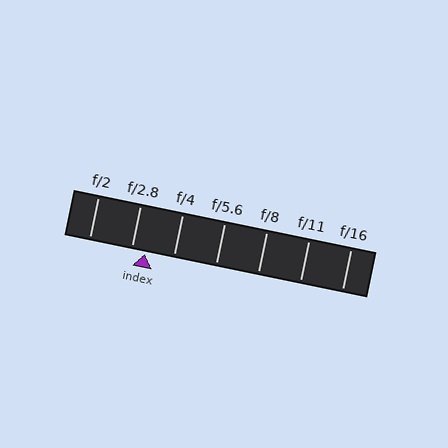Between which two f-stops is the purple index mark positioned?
The index mark is between f/2.8 and f/4.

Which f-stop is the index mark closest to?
The index mark is closest to f/2.8.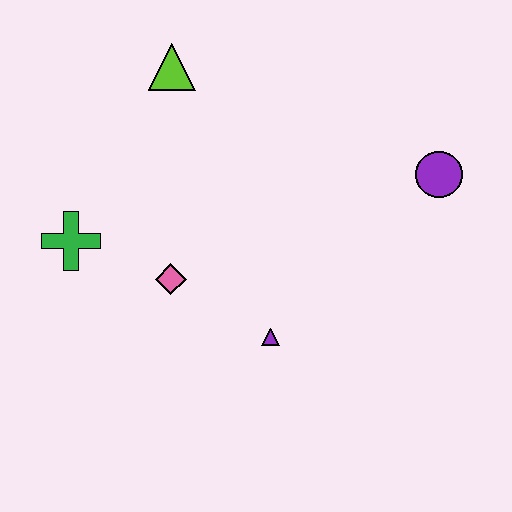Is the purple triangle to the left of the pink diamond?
No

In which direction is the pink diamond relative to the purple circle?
The pink diamond is to the left of the purple circle.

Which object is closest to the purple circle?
The purple triangle is closest to the purple circle.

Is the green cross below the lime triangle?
Yes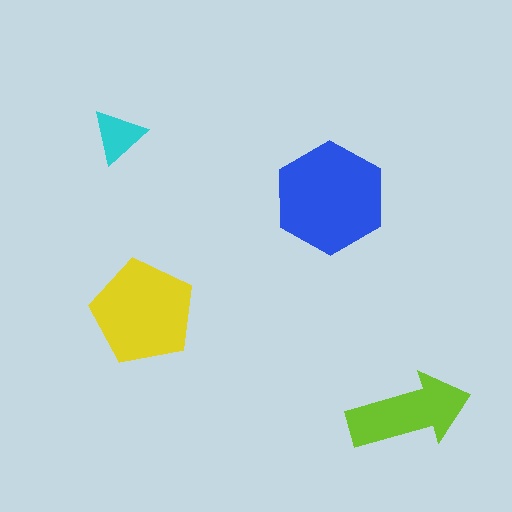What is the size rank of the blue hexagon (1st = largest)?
1st.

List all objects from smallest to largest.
The cyan triangle, the lime arrow, the yellow pentagon, the blue hexagon.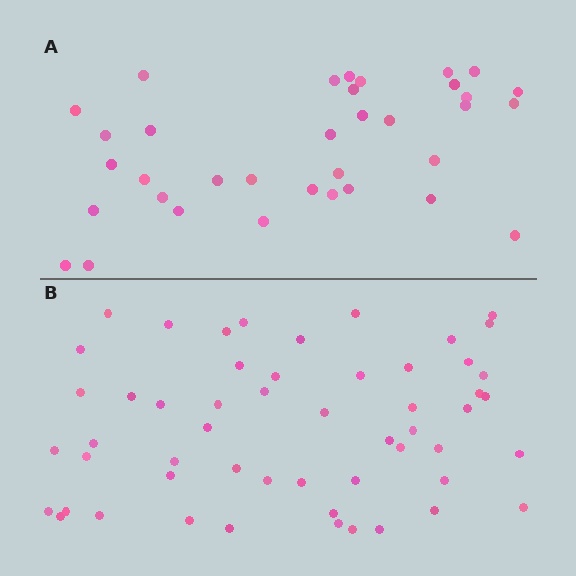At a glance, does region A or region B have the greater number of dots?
Region B (the bottom region) has more dots.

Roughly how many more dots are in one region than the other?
Region B has approximately 20 more dots than region A.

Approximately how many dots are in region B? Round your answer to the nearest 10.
About 50 dots. (The exact count is 54, which rounds to 50.)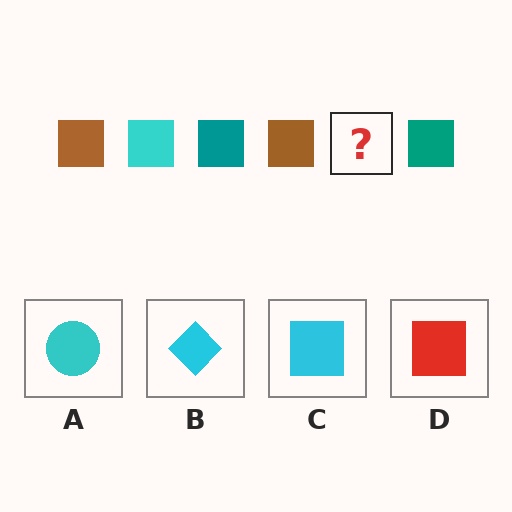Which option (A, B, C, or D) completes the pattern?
C.